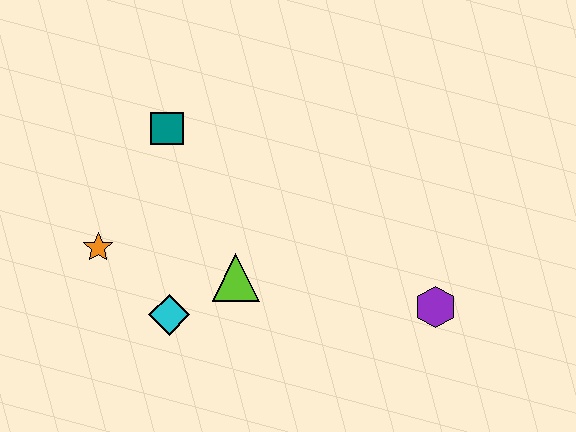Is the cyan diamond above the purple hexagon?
No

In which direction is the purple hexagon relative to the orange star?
The purple hexagon is to the right of the orange star.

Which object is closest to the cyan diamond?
The lime triangle is closest to the cyan diamond.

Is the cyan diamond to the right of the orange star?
Yes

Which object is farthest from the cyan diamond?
The purple hexagon is farthest from the cyan diamond.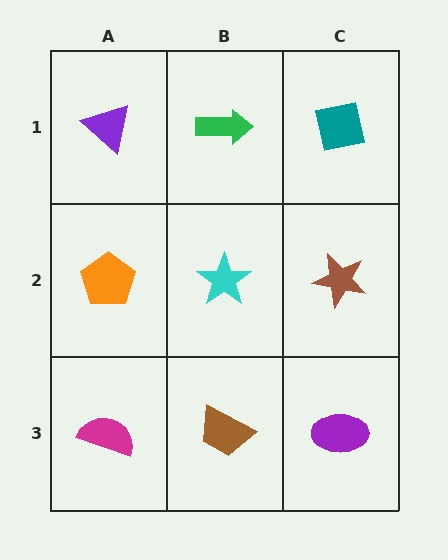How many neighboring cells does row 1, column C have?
2.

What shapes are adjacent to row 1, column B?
A cyan star (row 2, column B), a purple triangle (row 1, column A), a teal square (row 1, column C).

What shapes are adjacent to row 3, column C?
A brown star (row 2, column C), a brown trapezoid (row 3, column B).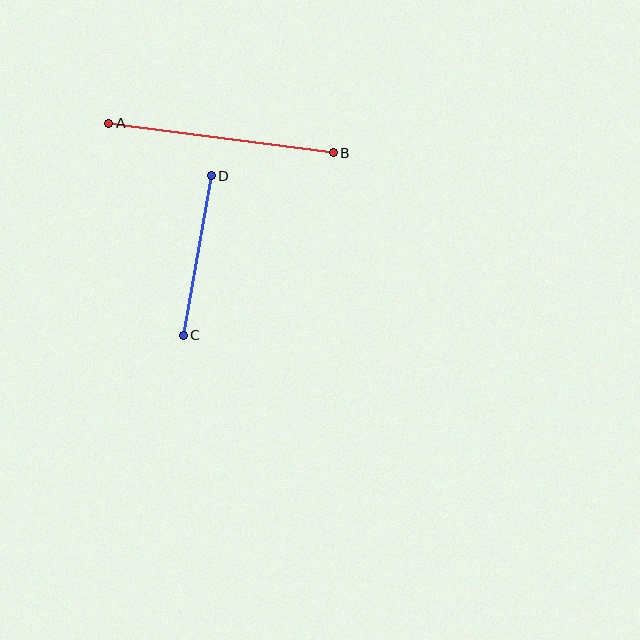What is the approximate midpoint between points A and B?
The midpoint is at approximately (221, 138) pixels.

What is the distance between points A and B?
The distance is approximately 226 pixels.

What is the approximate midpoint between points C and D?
The midpoint is at approximately (197, 255) pixels.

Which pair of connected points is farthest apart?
Points A and B are farthest apart.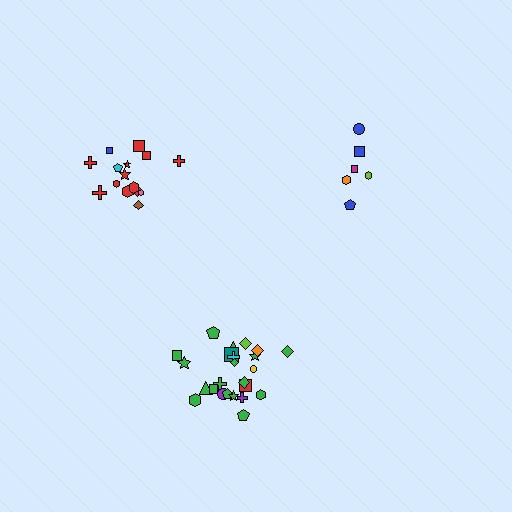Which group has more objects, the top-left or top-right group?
The top-left group.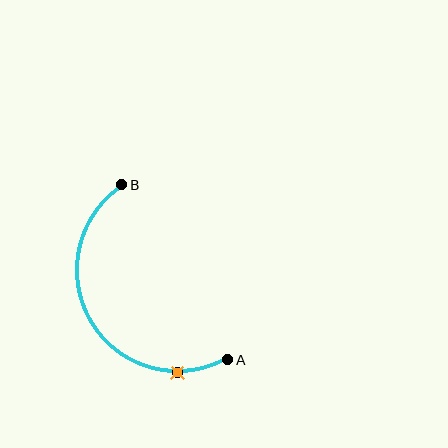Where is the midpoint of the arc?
The arc midpoint is the point on the curve farthest from the straight line joining A and B. It sits to the left of that line.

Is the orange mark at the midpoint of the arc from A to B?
No. The orange mark lies on the arc but is closer to endpoint A. The arc midpoint would be at the point on the curve equidistant along the arc from both A and B.